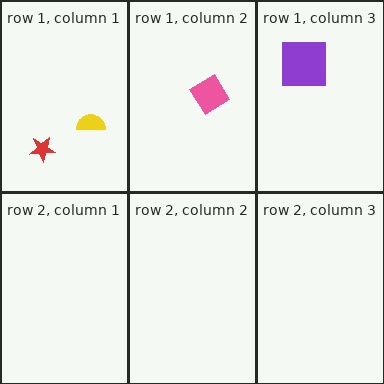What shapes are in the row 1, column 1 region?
The red star, the yellow semicircle.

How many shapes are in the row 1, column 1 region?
2.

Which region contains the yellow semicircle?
The row 1, column 1 region.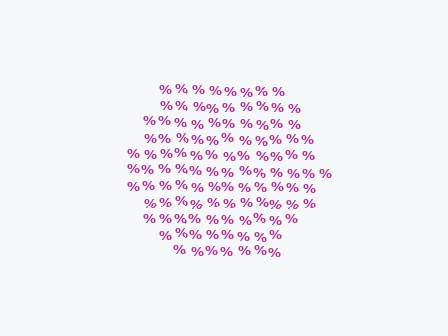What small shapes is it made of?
It is made of small percent signs.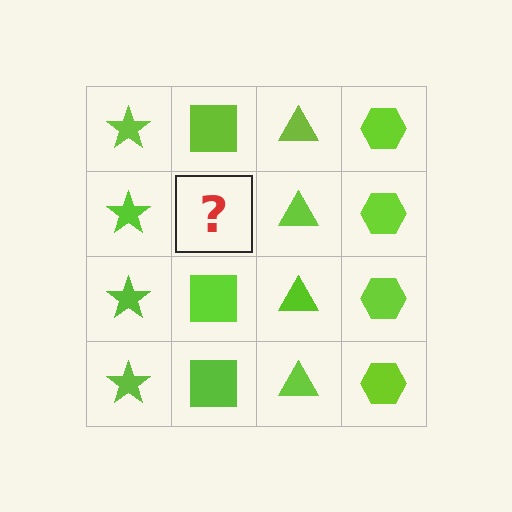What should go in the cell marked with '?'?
The missing cell should contain a lime square.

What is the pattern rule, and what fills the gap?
The rule is that each column has a consistent shape. The gap should be filled with a lime square.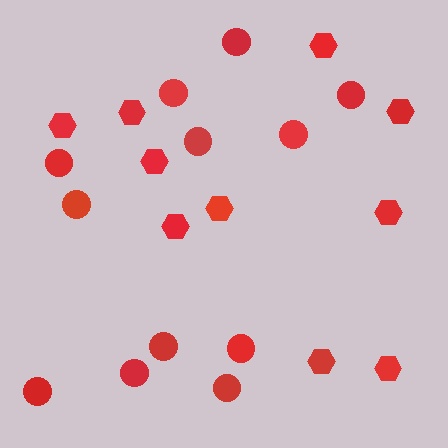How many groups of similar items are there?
There are 2 groups: one group of hexagons (10) and one group of circles (12).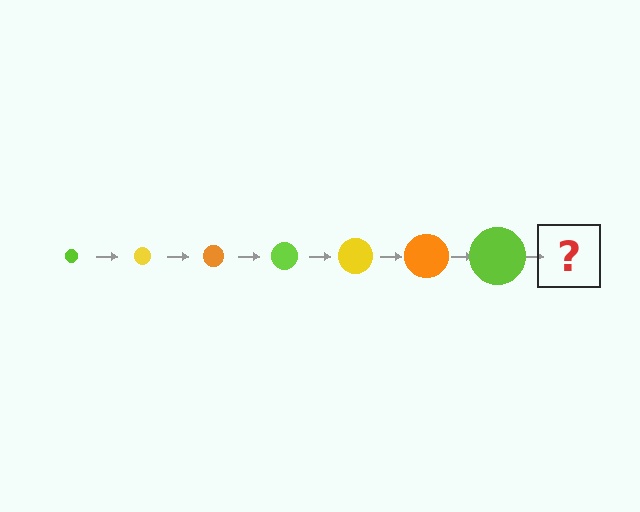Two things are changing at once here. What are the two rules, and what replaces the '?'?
The two rules are that the circle grows larger each step and the color cycles through lime, yellow, and orange. The '?' should be a yellow circle, larger than the previous one.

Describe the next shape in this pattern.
It should be a yellow circle, larger than the previous one.